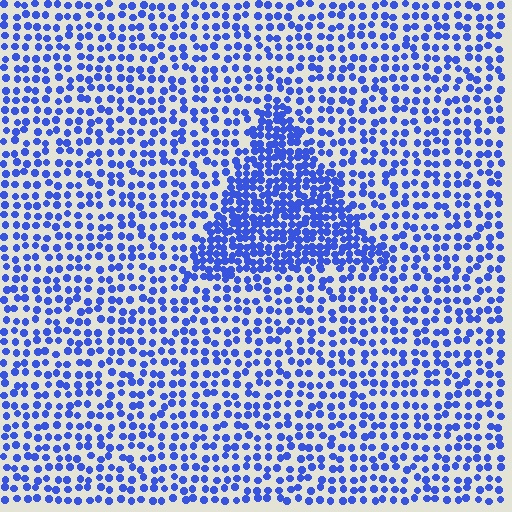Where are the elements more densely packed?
The elements are more densely packed inside the triangle boundary.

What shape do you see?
I see a triangle.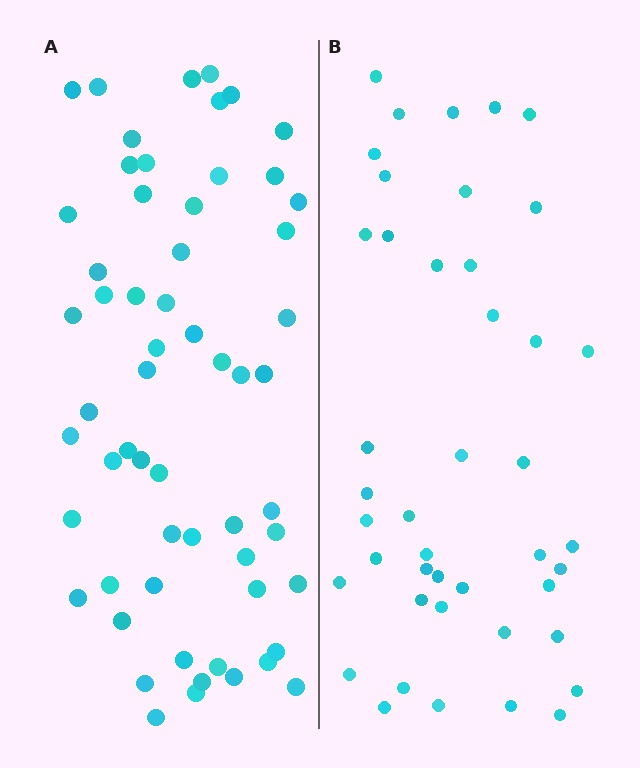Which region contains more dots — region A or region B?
Region A (the left region) has more dots.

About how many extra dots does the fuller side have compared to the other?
Region A has approximately 15 more dots than region B.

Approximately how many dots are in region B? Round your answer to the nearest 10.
About 40 dots. (The exact count is 43, which rounds to 40.)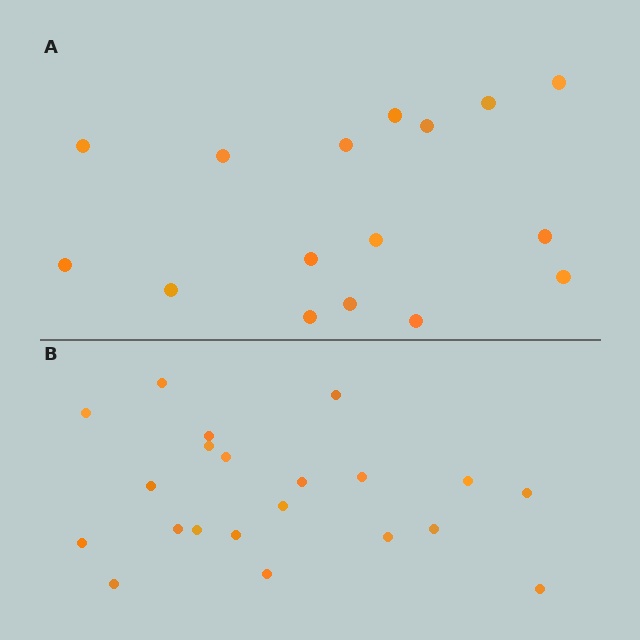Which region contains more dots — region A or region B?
Region B (the bottom region) has more dots.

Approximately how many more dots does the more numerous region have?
Region B has about 5 more dots than region A.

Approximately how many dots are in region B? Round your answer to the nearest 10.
About 20 dots. (The exact count is 21, which rounds to 20.)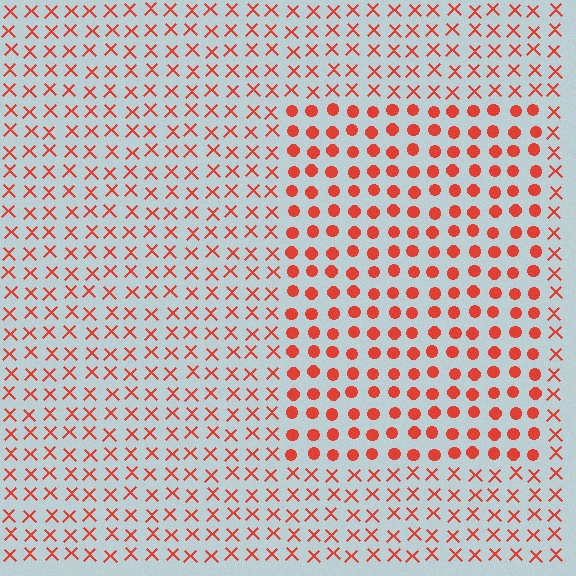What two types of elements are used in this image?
The image uses circles inside the rectangle region and X marks outside it.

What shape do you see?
I see a rectangle.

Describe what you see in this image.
The image is filled with small red elements arranged in a uniform grid. A rectangle-shaped region contains circles, while the surrounding area contains X marks. The boundary is defined purely by the change in element shape.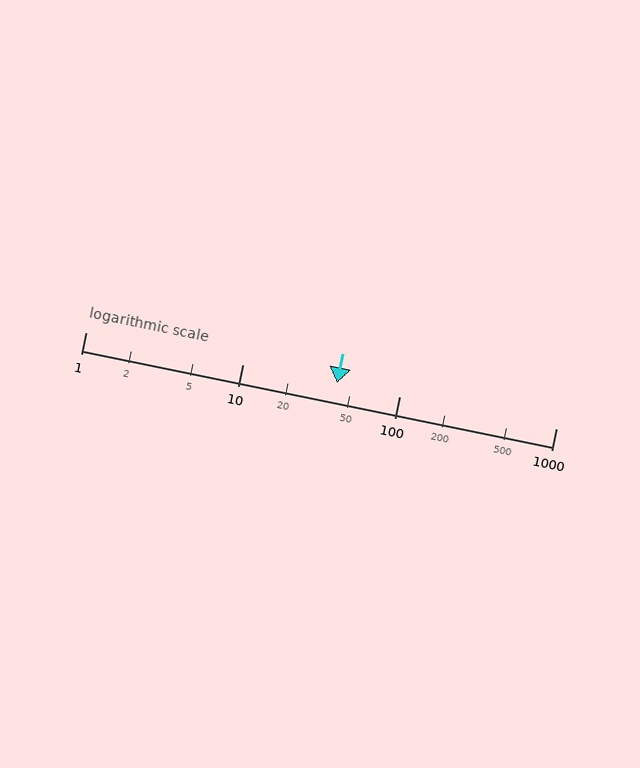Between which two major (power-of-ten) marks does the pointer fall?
The pointer is between 10 and 100.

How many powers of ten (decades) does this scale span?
The scale spans 3 decades, from 1 to 1000.